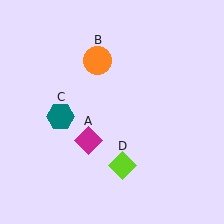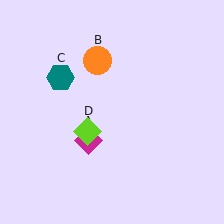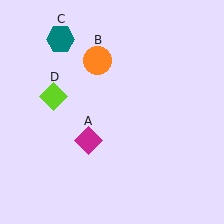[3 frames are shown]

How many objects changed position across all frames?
2 objects changed position: teal hexagon (object C), lime diamond (object D).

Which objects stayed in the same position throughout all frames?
Magenta diamond (object A) and orange circle (object B) remained stationary.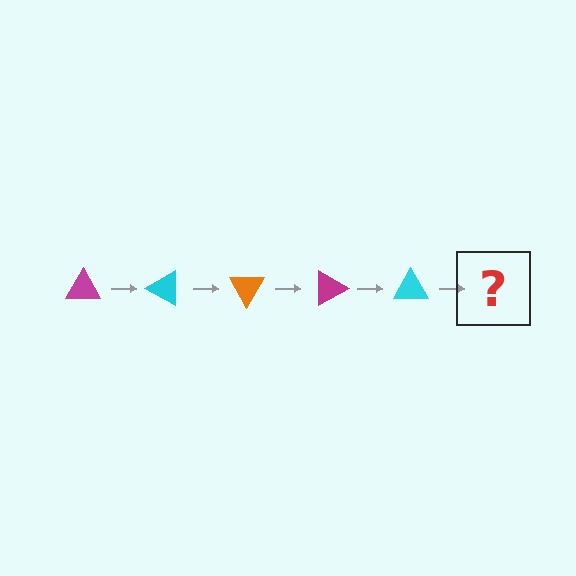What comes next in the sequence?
The next element should be an orange triangle, rotated 150 degrees from the start.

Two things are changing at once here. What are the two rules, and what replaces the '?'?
The two rules are that it rotates 30 degrees each step and the color cycles through magenta, cyan, and orange. The '?' should be an orange triangle, rotated 150 degrees from the start.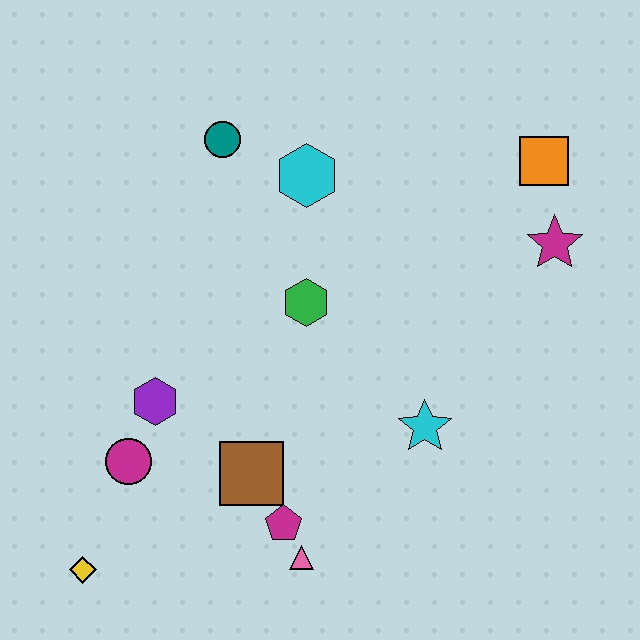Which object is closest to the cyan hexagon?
The teal circle is closest to the cyan hexagon.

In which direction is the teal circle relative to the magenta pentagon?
The teal circle is above the magenta pentagon.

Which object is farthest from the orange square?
The yellow diamond is farthest from the orange square.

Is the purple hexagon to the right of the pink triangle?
No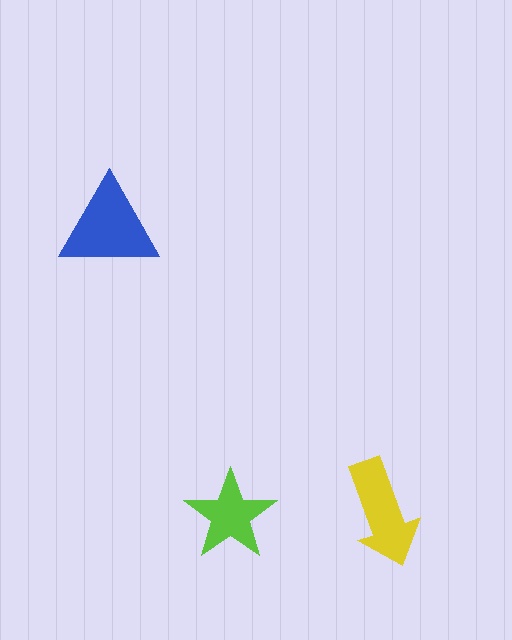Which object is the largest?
The blue triangle.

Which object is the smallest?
The lime star.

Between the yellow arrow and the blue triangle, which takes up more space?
The blue triangle.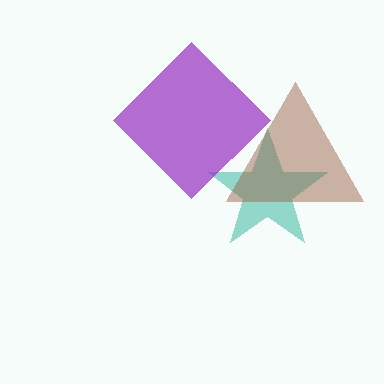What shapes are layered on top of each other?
The layered shapes are: a teal star, a purple diamond, a brown triangle.